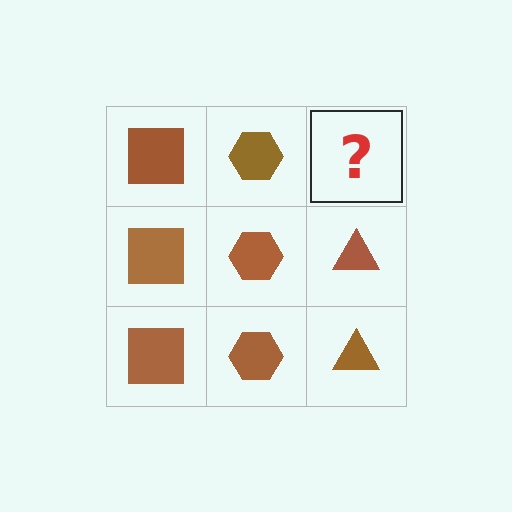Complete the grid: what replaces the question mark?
The question mark should be replaced with a brown triangle.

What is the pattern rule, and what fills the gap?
The rule is that each column has a consistent shape. The gap should be filled with a brown triangle.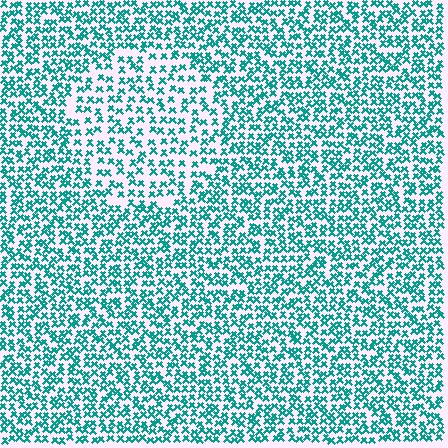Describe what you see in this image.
The image contains small teal elements arranged at two different densities. A circle-shaped region is visible where the elements are less densely packed than the surrounding area.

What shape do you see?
I see a circle.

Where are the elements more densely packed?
The elements are more densely packed outside the circle boundary.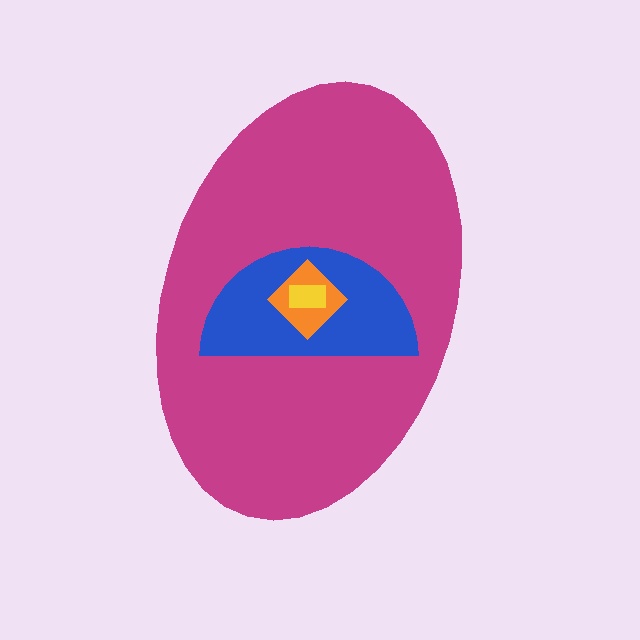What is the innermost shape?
The yellow rectangle.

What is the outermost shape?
The magenta ellipse.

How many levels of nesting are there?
4.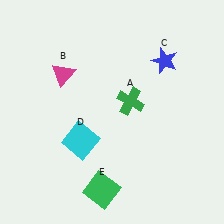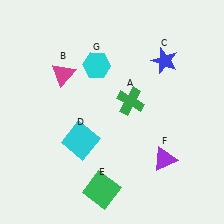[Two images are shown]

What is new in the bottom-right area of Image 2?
A purple triangle (F) was added in the bottom-right area of Image 2.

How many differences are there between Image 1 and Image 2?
There are 2 differences between the two images.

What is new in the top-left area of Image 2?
A cyan hexagon (G) was added in the top-left area of Image 2.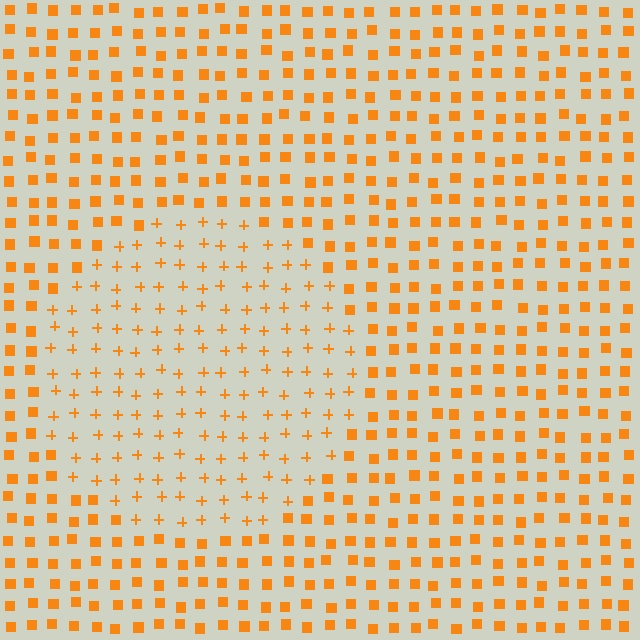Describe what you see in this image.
The image is filled with small orange elements arranged in a uniform grid. A circle-shaped region contains plus signs, while the surrounding area contains squares. The boundary is defined purely by the change in element shape.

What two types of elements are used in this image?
The image uses plus signs inside the circle region and squares outside it.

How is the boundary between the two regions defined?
The boundary is defined by a change in element shape: plus signs inside vs. squares outside. All elements share the same color and spacing.